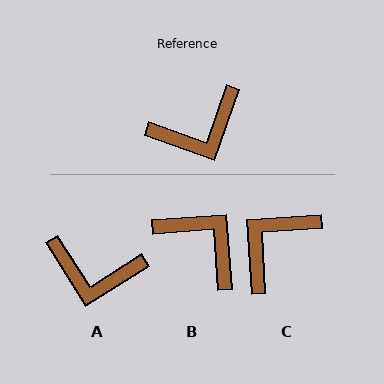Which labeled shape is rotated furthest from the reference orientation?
C, about 157 degrees away.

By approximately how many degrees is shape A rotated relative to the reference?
Approximately 38 degrees clockwise.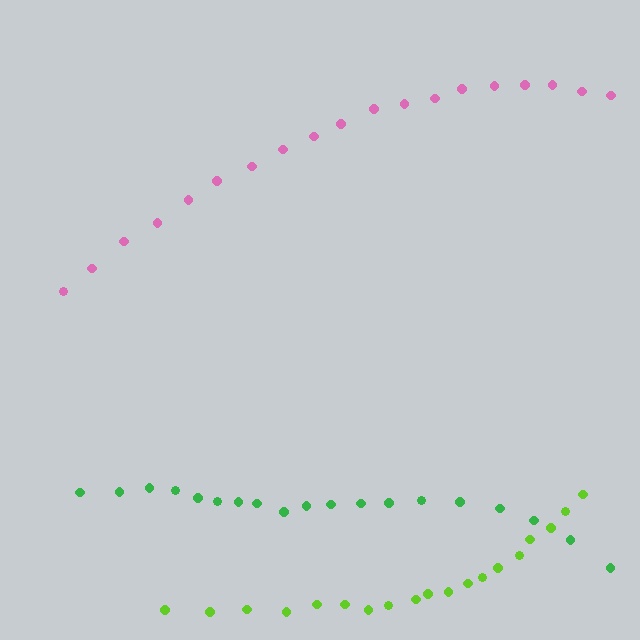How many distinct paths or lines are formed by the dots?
There are 3 distinct paths.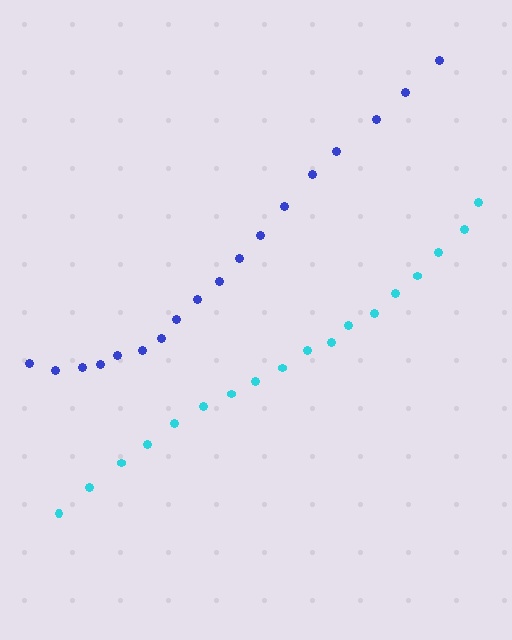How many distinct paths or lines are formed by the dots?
There are 2 distinct paths.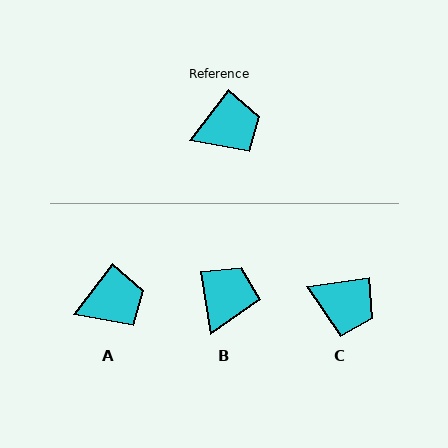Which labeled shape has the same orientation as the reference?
A.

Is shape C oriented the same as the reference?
No, it is off by about 45 degrees.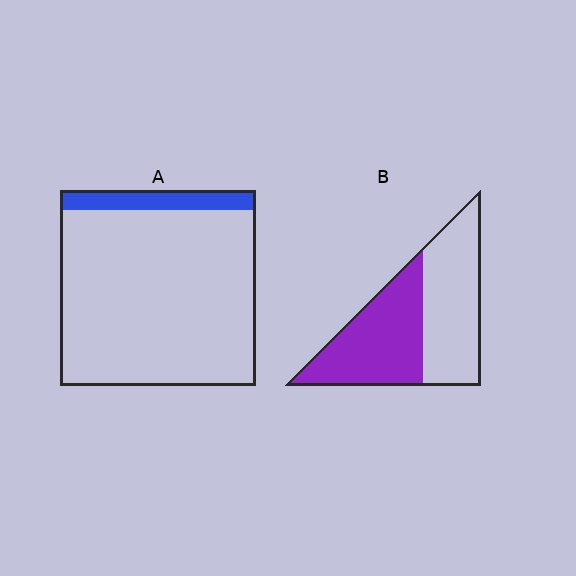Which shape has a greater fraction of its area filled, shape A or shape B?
Shape B.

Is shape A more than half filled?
No.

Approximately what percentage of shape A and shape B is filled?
A is approximately 10% and B is approximately 50%.